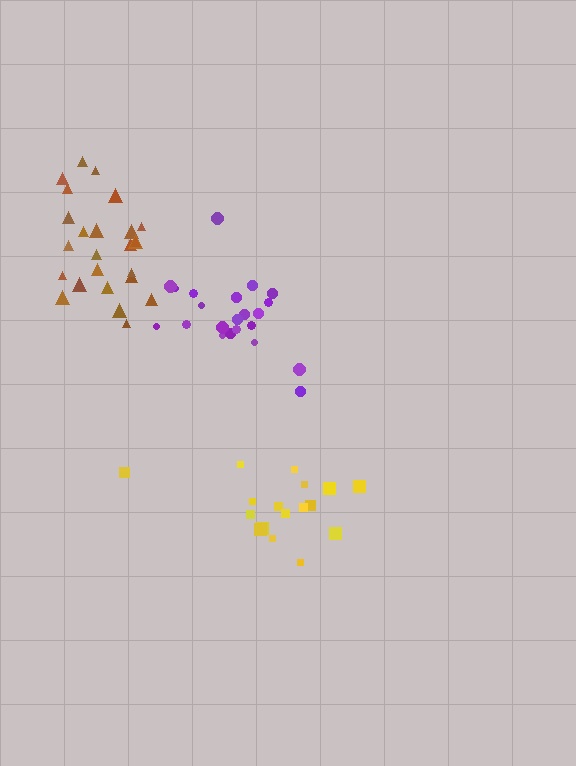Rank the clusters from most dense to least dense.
brown, purple, yellow.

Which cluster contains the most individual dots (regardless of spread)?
Brown (25).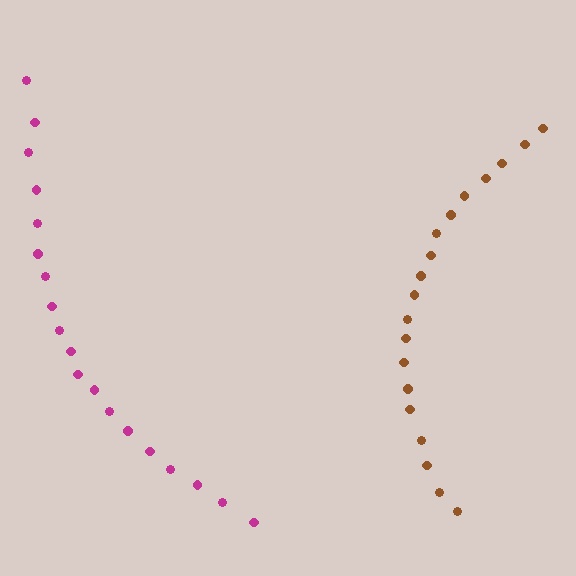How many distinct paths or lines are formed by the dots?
There are 2 distinct paths.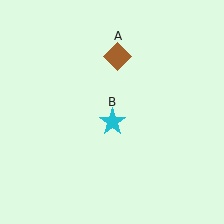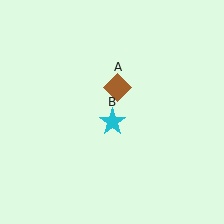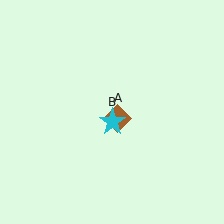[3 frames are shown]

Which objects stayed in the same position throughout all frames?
Cyan star (object B) remained stationary.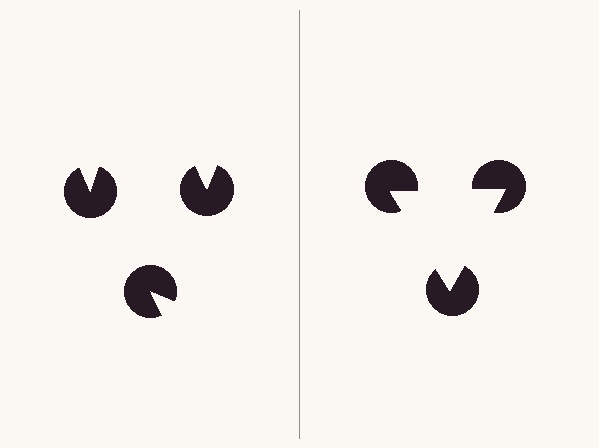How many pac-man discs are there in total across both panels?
6 — 3 on each side.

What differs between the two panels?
The pac-man discs are positioned identically on both sides; only the wedge orientations differ. On the right they align to a triangle; on the left they are misaligned.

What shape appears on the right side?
An illusory triangle.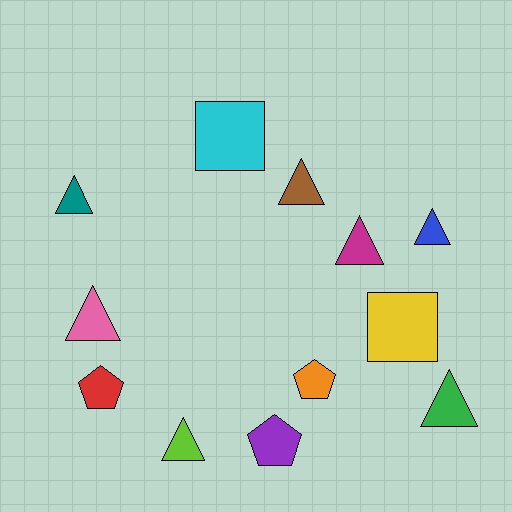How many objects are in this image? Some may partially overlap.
There are 12 objects.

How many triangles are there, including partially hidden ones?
There are 7 triangles.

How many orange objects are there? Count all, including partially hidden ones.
There is 1 orange object.